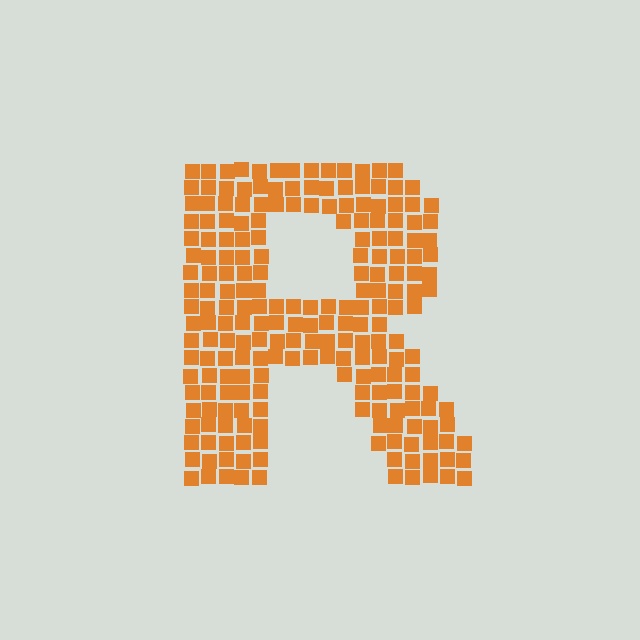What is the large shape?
The large shape is the letter R.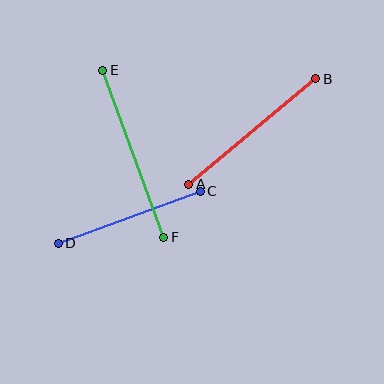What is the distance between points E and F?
The distance is approximately 178 pixels.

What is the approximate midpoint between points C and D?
The midpoint is at approximately (129, 217) pixels.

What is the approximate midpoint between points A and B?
The midpoint is at approximately (252, 131) pixels.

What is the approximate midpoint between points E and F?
The midpoint is at approximately (133, 154) pixels.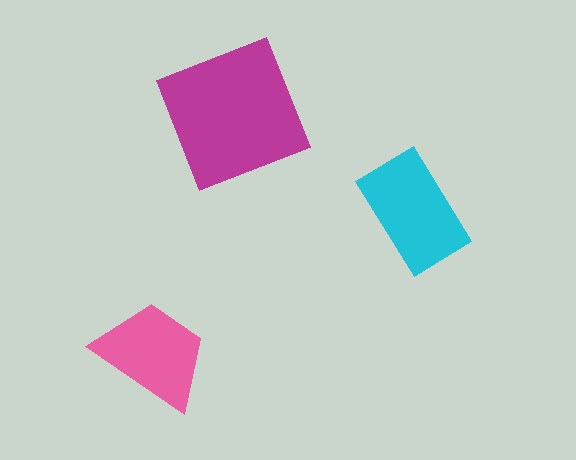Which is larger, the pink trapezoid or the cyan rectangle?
The cyan rectangle.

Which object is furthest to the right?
The cyan rectangle is rightmost.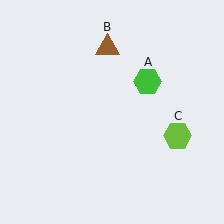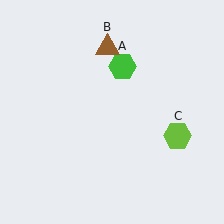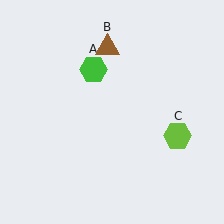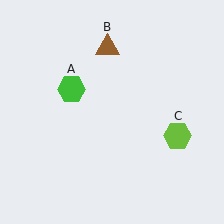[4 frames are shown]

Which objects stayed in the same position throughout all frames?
Brown triangle (object B) and lime hexagon (object C) remained stationary.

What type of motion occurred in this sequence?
The green hexagon (object A) rotated counterclockwise around the center of the scene.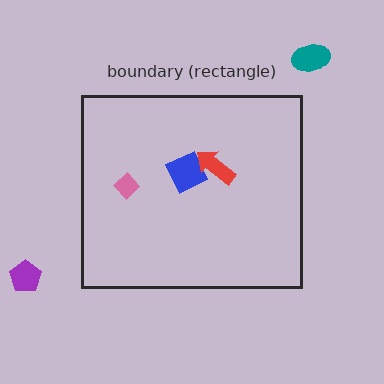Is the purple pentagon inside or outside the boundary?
Outside.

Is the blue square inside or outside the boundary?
Inside.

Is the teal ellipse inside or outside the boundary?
Outside.